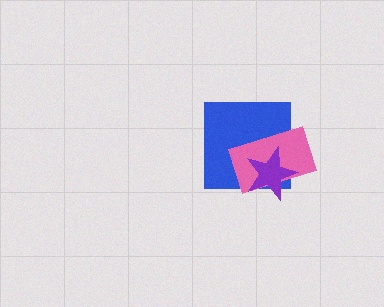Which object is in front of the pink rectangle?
The purple star is in front of the pink rectangle.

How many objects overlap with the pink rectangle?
2 objects overlap with the pink rectangle.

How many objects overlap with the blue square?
2 objects overlap with the blue square.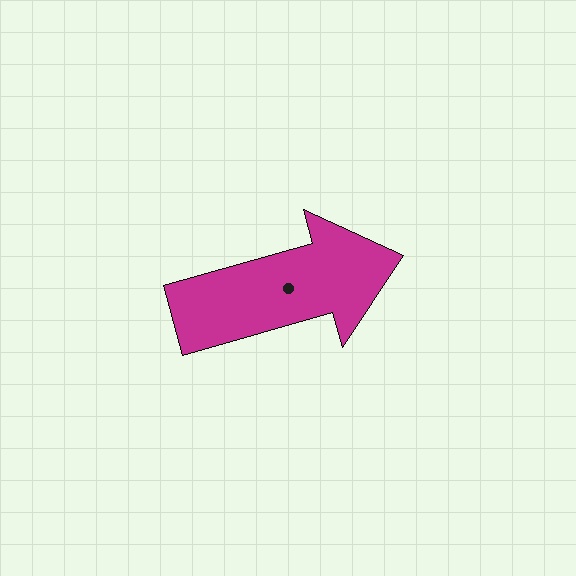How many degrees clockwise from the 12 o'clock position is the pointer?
Approximately 74 degrees.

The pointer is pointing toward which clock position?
Roughly 2 o'clock.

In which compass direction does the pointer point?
East.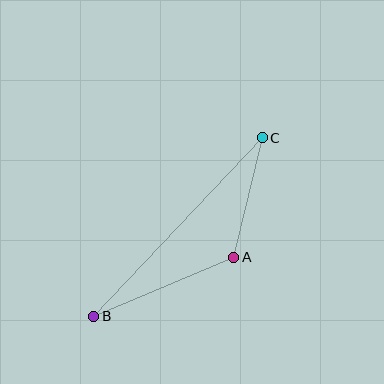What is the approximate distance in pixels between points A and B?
The distance between A and B is approximately 152 pixels.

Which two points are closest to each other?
Points A and C are closest to each other.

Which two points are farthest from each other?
Points B and C are farthest from each other.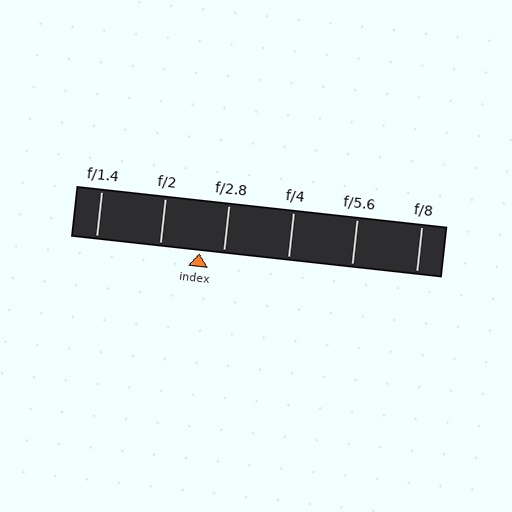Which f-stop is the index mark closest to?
The index mark is closest to f/2.8.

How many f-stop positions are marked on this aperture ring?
There are 6 f-stop positions marked.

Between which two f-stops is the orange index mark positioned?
The index mark is between f/2 and f/2.8.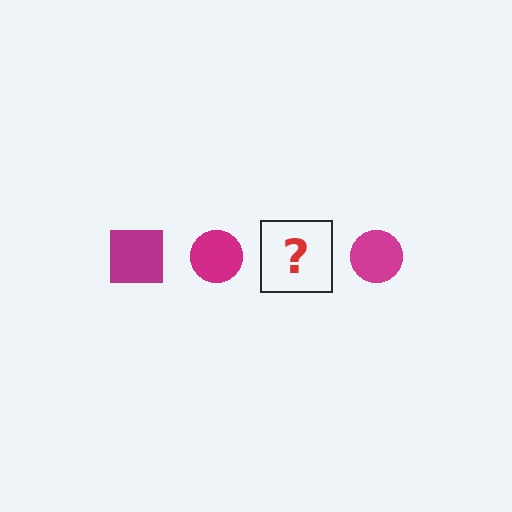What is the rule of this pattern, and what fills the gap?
The rule is that the pattern cycles through square, circle shapes in magenta. The gap should be filled with a magenta square.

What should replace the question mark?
The question mark should be replaced with a magenta square.